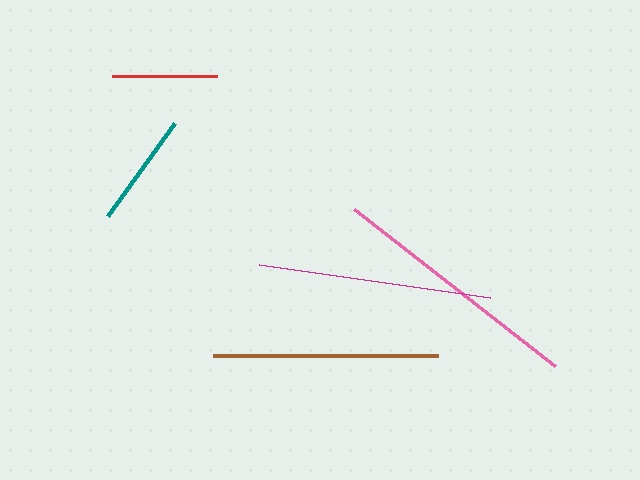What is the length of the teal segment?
The teal segment is approximately 116 pixels long.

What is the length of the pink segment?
The pink segment is approximately 255 pixels long.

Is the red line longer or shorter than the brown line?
The brown line is longer than the red line.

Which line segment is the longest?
The pink line is the longest at approximately 255 pixels.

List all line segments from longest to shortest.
From longest to shortest: pink, magenta, brown, teal, red.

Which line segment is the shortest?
The red line is the shortest at approximately 105 pixels.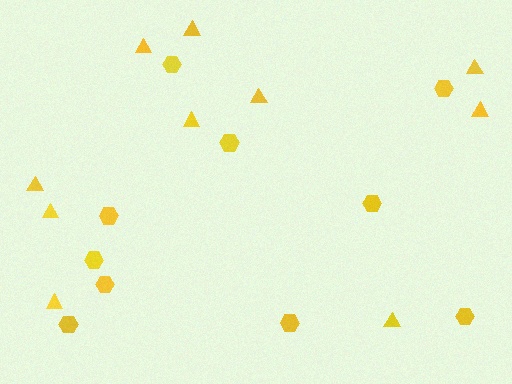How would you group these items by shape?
There are 2 groups: one group of hexagons (10) and one group of triangles (10).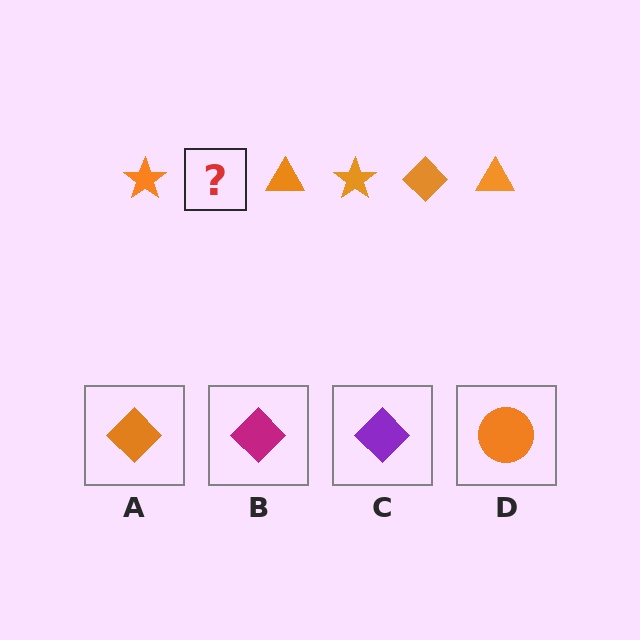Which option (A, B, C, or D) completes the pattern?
A.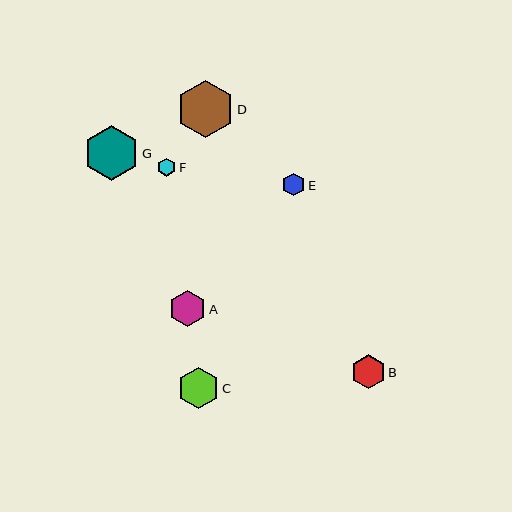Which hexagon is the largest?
Hexagon D is the largest with a size of approximately 57 pixels.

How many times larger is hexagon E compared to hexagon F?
Hexagon E is approximately 1.2 times the size of hexagon F.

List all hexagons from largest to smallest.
From largest to smallest: D, G, C, A, B, E, F.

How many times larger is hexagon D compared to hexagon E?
Hexagon D is approximately 2.6 times the size of hexagon E.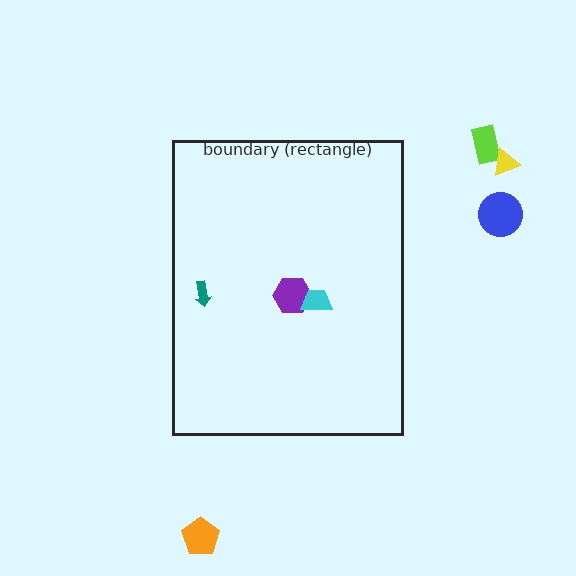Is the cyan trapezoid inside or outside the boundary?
Inside.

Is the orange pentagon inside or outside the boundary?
Outside.